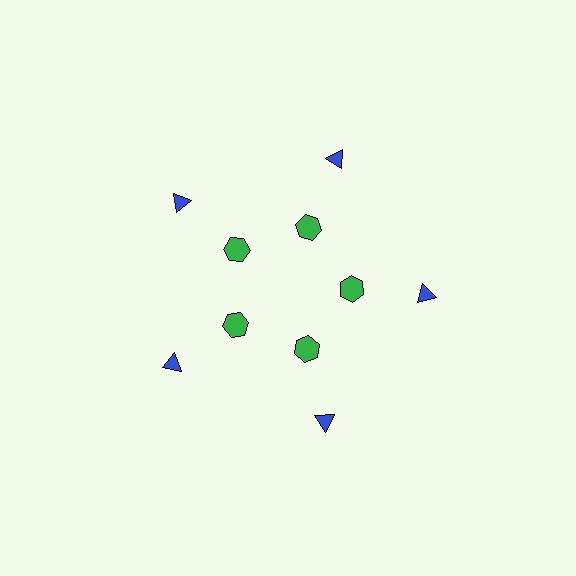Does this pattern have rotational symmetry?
Yes, this pattern has 5-fold rotational symmetry. It looks the same after rotating 72 degrees around the center.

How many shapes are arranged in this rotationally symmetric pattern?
There are 10 shapes, arranged in 5 groups of 2.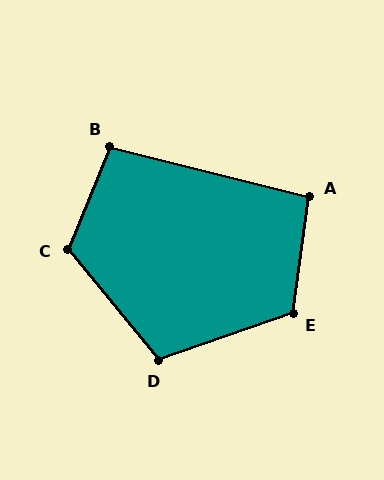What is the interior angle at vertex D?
Approximately 110 degrees (obtuse).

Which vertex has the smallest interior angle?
A, at approximately 96 degrees.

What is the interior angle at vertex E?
Approximately 117 degrees (obtuse).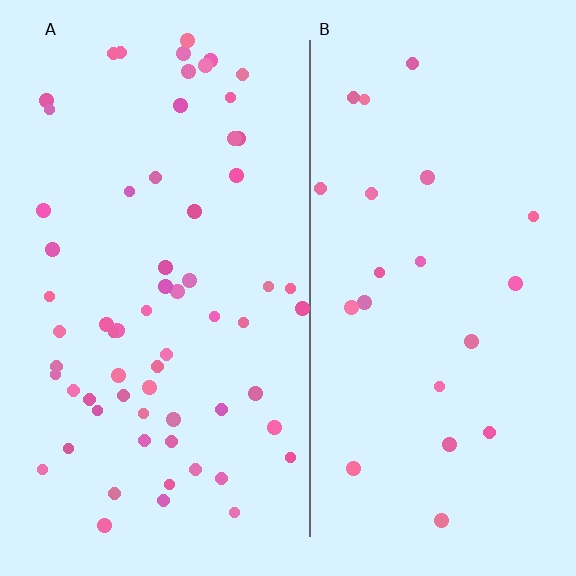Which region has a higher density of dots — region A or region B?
A (the left).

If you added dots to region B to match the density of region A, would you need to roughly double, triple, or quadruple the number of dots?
Approximately triple.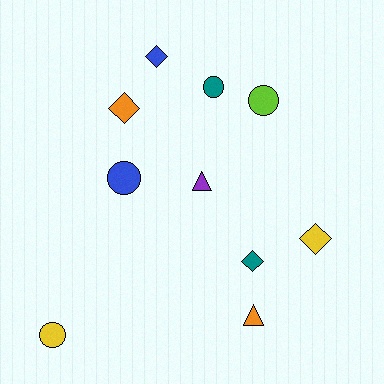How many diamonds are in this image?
There are 4 diamonds.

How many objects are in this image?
There are 10 objects.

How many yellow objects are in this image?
There are 2 yellow objects.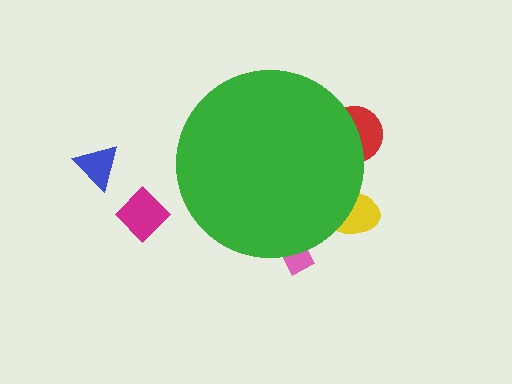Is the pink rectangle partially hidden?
Yes, the pink rectangle is partially hidden behind the green circle.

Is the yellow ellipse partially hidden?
Yes, the yellow ellipse is partially hidden behind the green circle.